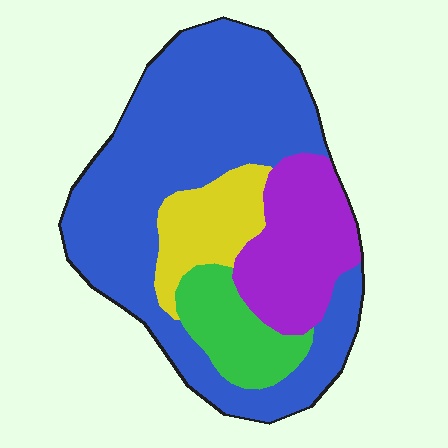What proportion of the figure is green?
Green covers about 10% of the figure.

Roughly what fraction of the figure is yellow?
Yellow covers roughly 10% of the figure.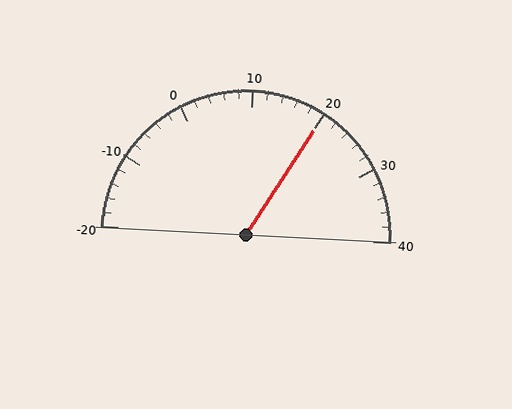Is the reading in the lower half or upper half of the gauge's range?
The reading is in the upper half of the range (-20 to 40).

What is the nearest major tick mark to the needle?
The nearest major tick mark is 20.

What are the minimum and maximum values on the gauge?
The gauge ranges from -20 to 40.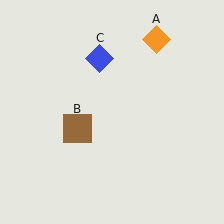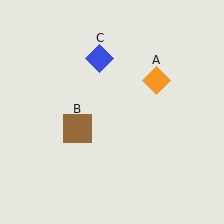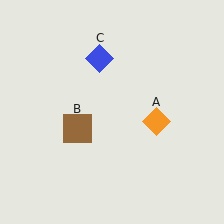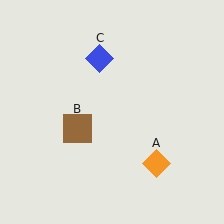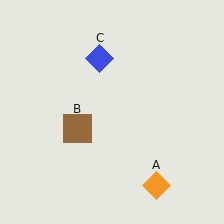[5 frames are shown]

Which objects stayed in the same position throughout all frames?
Brown square (object B) and blue diamond (object C) remained stationary.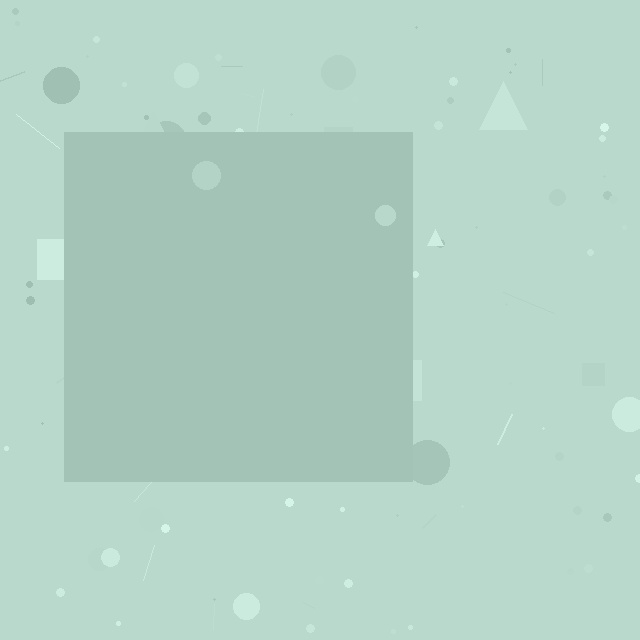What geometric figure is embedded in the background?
A square is embedded in the background.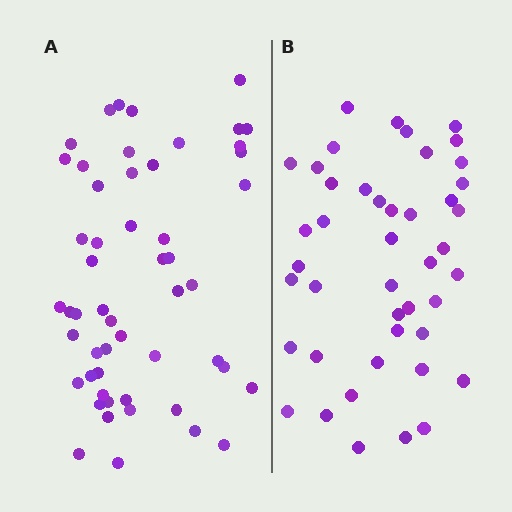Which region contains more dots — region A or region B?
Region A (the left region) has more dots.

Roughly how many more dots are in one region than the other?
Region A has roughly 8 or so more dots than region B.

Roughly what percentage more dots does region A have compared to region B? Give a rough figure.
About 20% more.